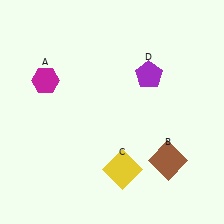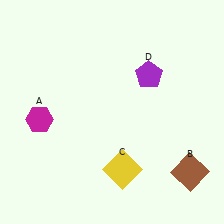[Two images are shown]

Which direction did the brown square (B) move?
The brown square (B) moved right.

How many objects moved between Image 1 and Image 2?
2 objects moved between the two images.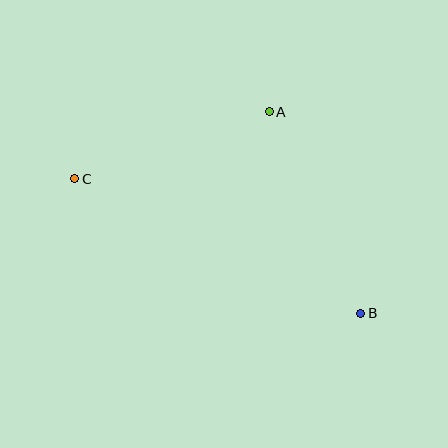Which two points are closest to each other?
Points A and C are closest to each other.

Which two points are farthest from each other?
Points B and C are farthest from each other.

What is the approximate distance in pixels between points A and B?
The distance between A and B is approximately 221 pixels.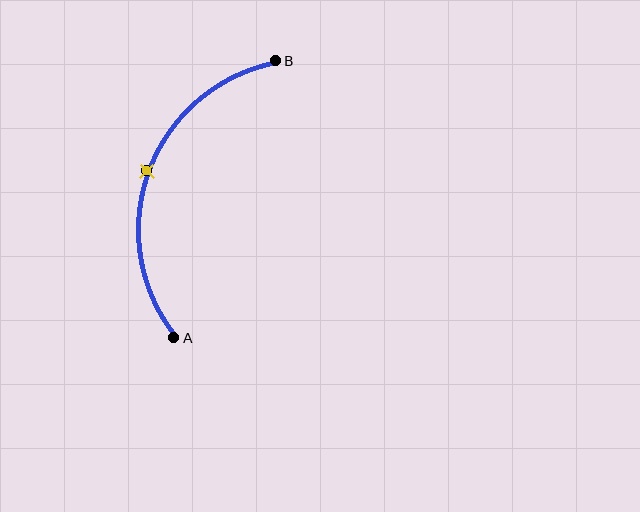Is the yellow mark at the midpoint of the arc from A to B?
Yes. The yellow mark lies on the arc at equal arc-length from both A and B — it is the arc midpoint.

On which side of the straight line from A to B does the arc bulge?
The arc bulges to the left of the straight line connecting A and B.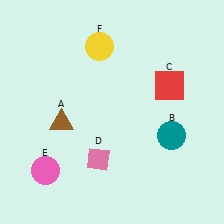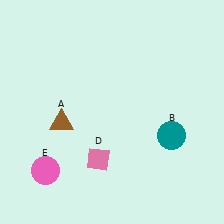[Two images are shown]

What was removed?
The red square (C), the yellow circle (F) were removed in Image 2.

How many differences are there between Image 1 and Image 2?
There are 2 differences between the two images.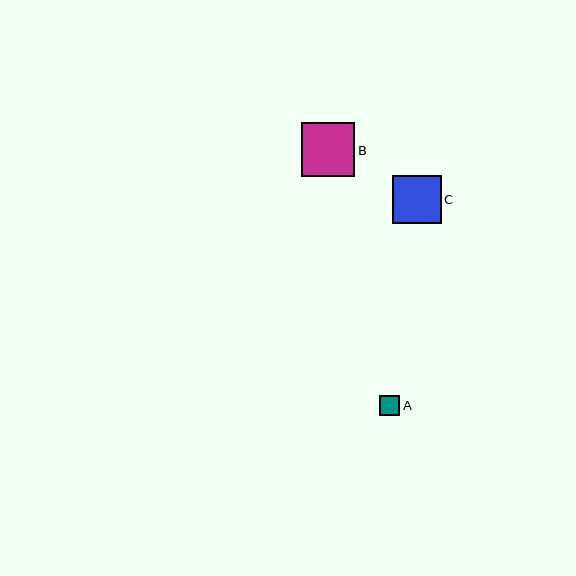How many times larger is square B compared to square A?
Square B is approximately 2.6 times the size of square A.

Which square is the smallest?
Square A is the smallest with a size of approximately 20 pixels.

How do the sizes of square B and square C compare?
Square B and square C are approximately the same size.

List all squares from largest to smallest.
From largest to smallest: B, C, A.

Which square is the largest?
Square B is the largest with a size of approximately 53 pixels.